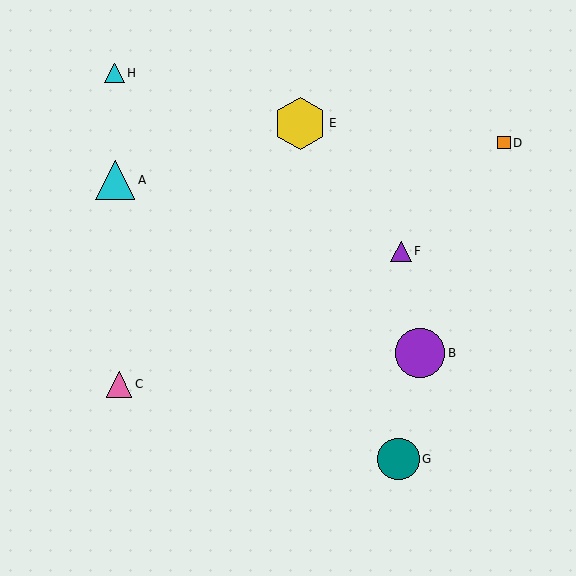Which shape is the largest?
The yellow hexagon (labeled E) is the largest.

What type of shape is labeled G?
Shape G is a teal circle.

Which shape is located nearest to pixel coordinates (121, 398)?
The pink triangle (labeled C) at (119, 384) is nearest to that location.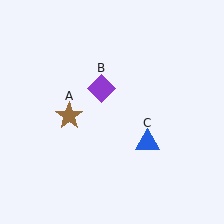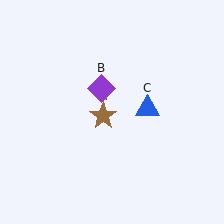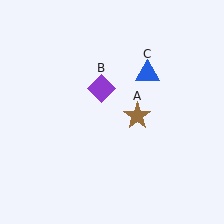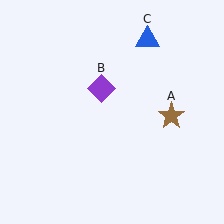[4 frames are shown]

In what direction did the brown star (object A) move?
The brown star (object A) moved right.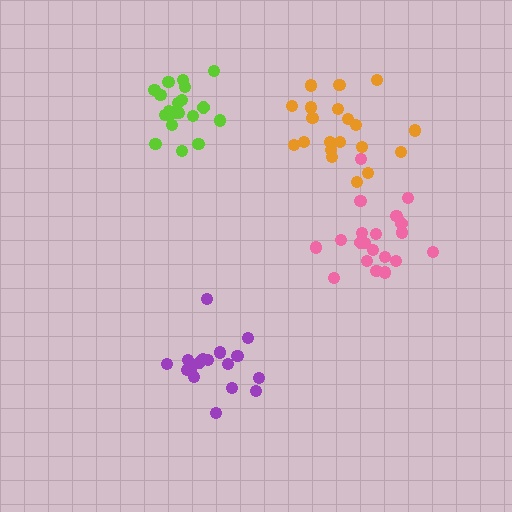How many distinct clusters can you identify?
There are 4 distinct clusters.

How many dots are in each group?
Group 1: 18 dots, Group 2: 20 dots, Group 3: 20 dots, Group 4: 20 dots (78 total).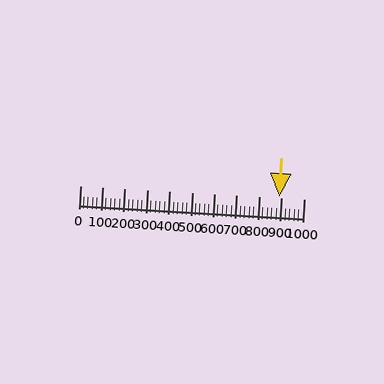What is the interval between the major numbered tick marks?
The major tick marks are spaced 100 units apart.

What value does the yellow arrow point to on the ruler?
The yellow arrow points to approximately 890.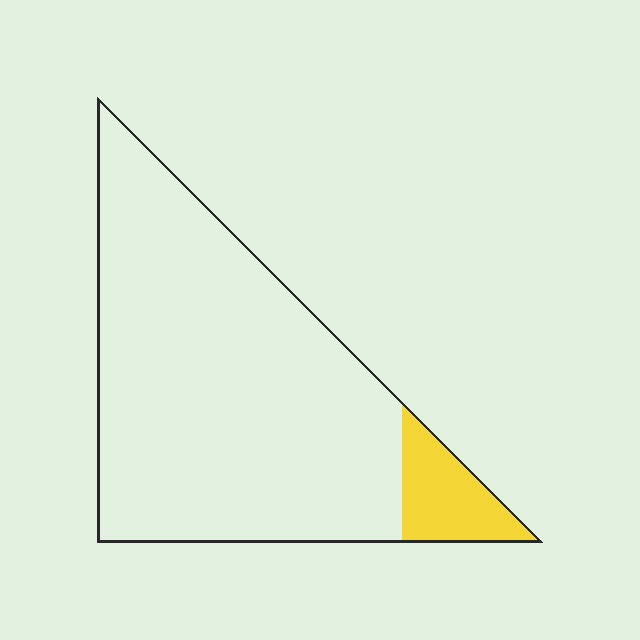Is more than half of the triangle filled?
No.